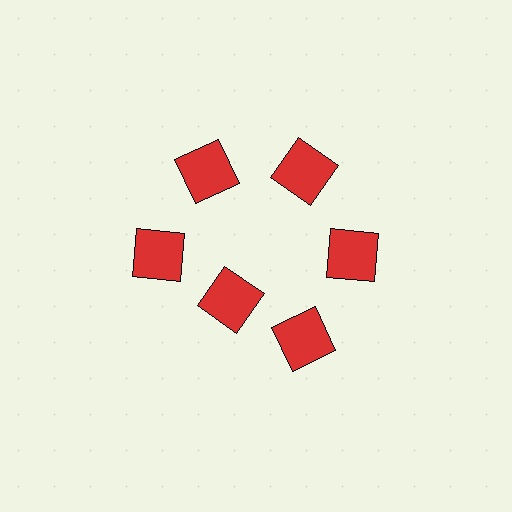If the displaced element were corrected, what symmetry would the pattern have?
It would have 6-fold rotational symmetry — the pattern would map onto itself every 60 degrees.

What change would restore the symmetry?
The symmetry would be restored by moving it outward, back onto the ring so that all 6 squares sit at equal angles and equal distance from the center.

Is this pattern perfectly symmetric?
No. The 6 red squares are arranged in a ring, but one element near the 7 o'clock position is pulled inward toward the center, breaking the 6-fold rotational symmetry.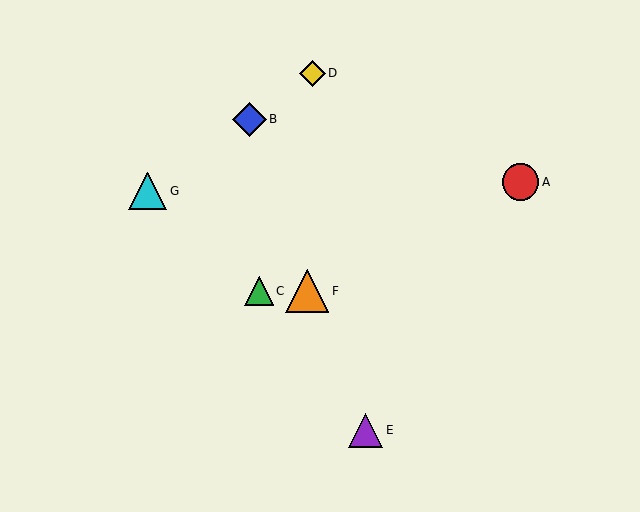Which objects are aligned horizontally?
Objects C, F are aligned horizontally.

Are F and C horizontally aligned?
Yes, both are at y≈291.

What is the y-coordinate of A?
Object A is at y≈182.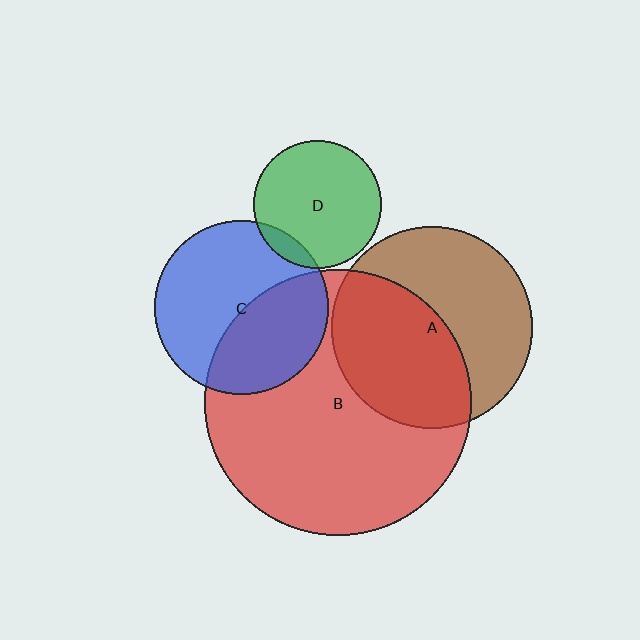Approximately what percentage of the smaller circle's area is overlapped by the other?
Approximately 50%.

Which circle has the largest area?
Circle B (red).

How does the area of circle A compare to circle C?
Approximately 1.3 times.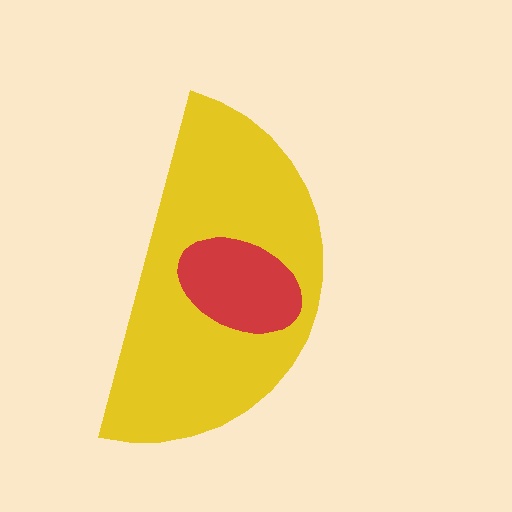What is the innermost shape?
The red ellipse.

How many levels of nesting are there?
2.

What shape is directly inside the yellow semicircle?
The red ellipse.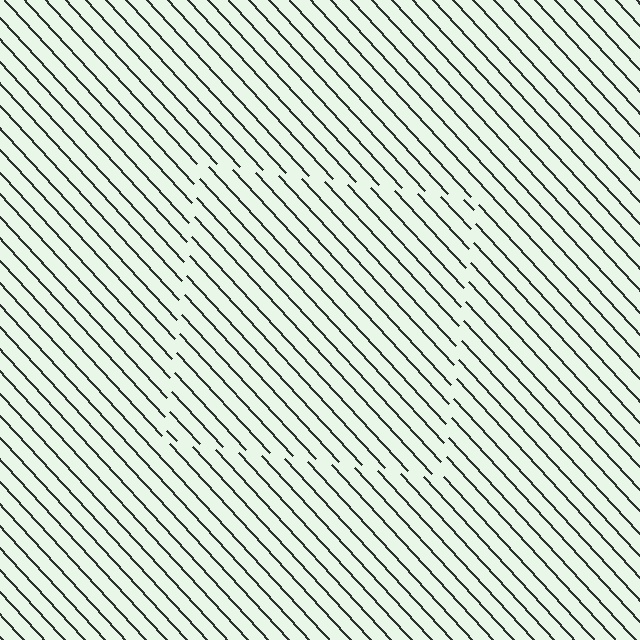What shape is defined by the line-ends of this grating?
An illusory square. The interior of the shape contains the same grating, shifted by half a period — the contour is defined by the phase discontinuity where line-ends from the inner and outer gratings abut.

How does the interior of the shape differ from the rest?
The interior of the shape contains the same grating, shifted by half a period — the contour is defined by the phase discontinuity where line-ends from the inner and outer gratings abut.